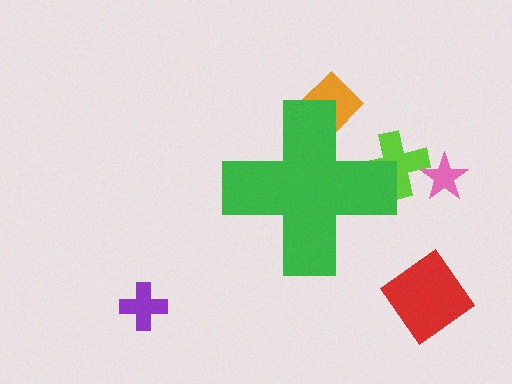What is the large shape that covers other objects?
A green cross.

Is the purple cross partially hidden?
No, the purple cross is fully visible.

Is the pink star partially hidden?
No, the pink star is fully visible.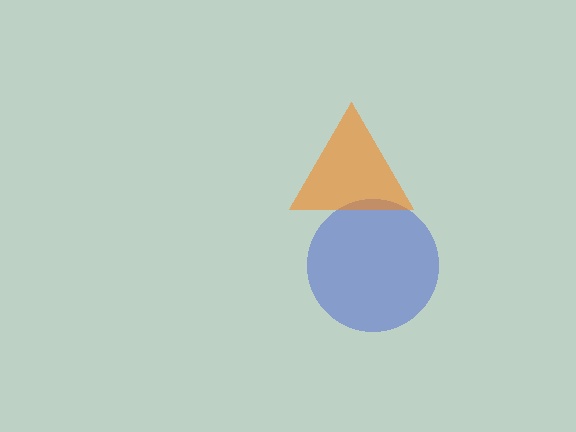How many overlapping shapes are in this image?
There are 2 overlapping shapes in the image.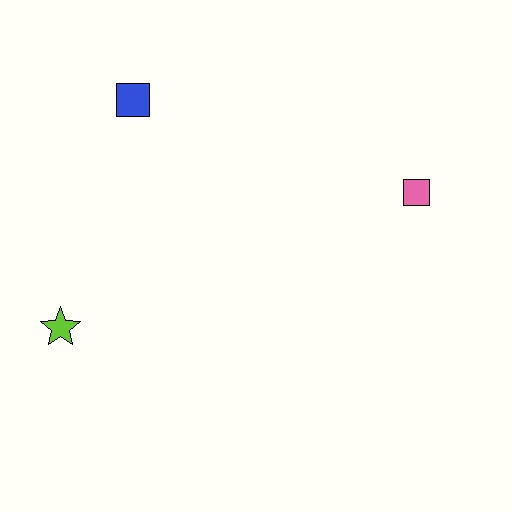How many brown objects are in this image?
There are no brown objects.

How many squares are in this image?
There are 2 squares.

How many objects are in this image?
There are 3 objects.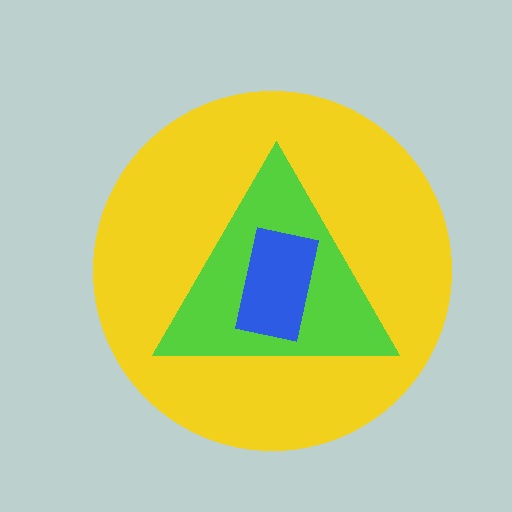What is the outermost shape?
The yellow circle.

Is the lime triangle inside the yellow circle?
Yes.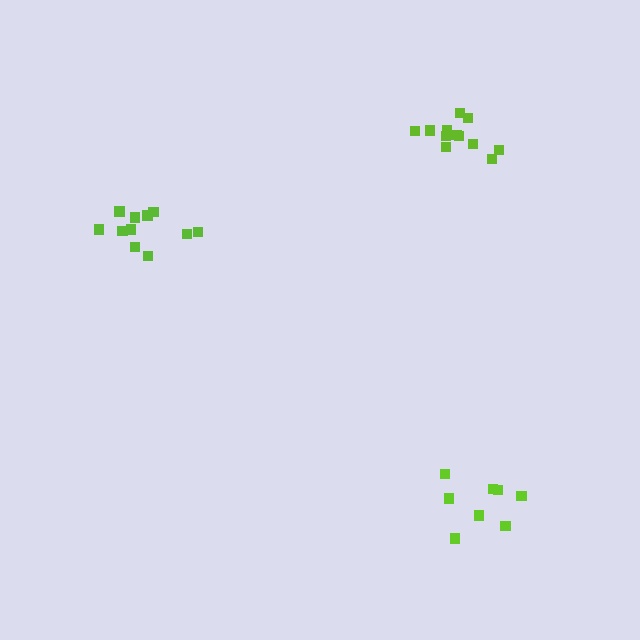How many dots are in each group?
Group 1: 12 dots, Group 2: 8 dots, Group 3: 11 dots (31 total).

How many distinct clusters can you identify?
There are 3 distinct clusters.